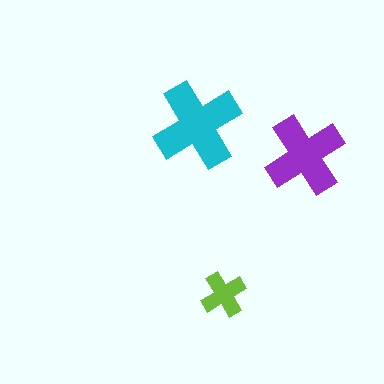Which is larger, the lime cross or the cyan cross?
The cyan one.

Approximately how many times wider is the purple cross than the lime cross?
About 2 times wider.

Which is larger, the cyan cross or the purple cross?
The cyan one.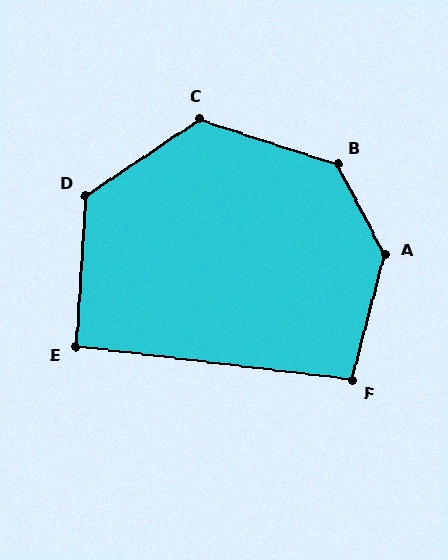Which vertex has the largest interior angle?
A, at approximately 138 degrees.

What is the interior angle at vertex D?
Approximately 127 degrees (obtuse).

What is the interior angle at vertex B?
Approximately 135 degrees (obtuse).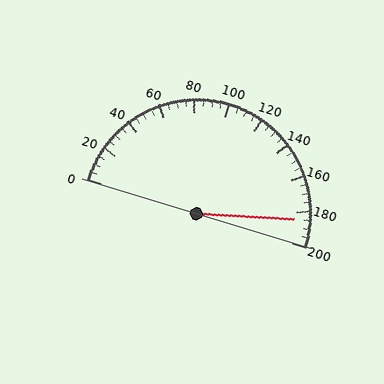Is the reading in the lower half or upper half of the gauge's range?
The reading is in the upper half of the range (0 to 200).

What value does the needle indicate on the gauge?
The needle indicates approximately 185.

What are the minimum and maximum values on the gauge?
The gauge ranges from 0 to 200.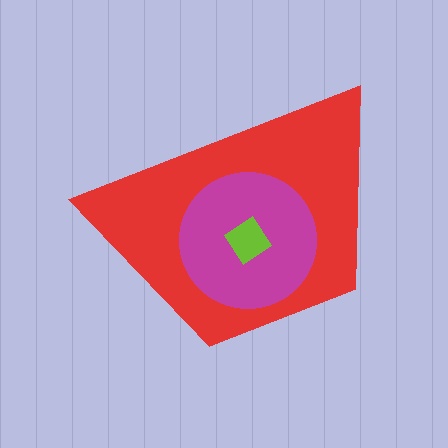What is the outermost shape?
The red trapezoid.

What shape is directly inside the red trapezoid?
The magenta circle.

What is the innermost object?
The lime diamond.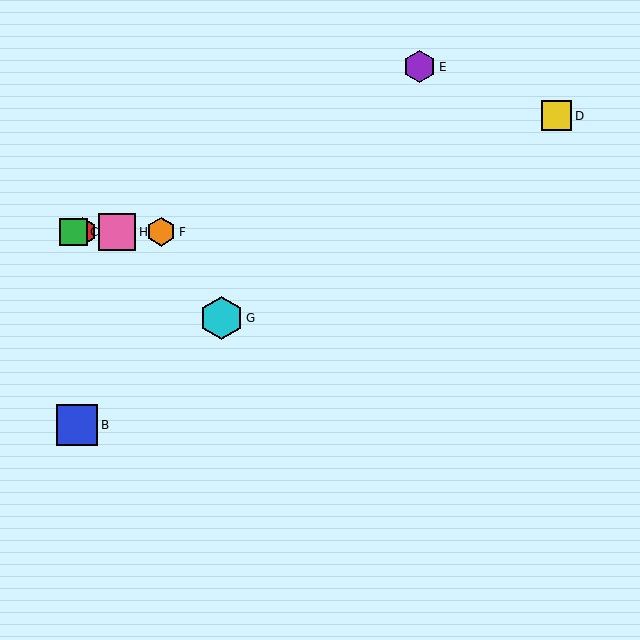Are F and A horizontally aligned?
Yes, both are at y≈232.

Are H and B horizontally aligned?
No, H is at y≈232 and B is at y≈425.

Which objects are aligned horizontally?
Objects A, C, F, H are aligned horizontally.